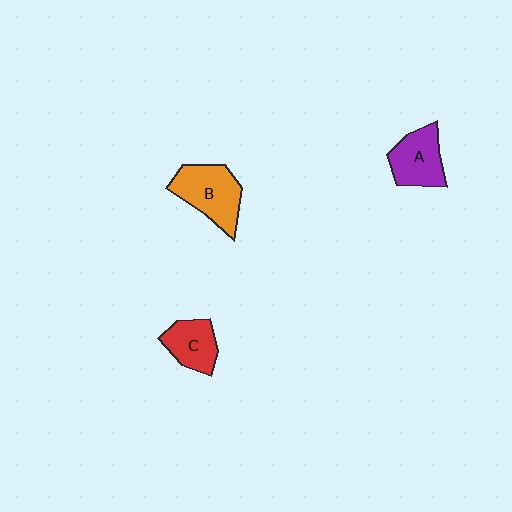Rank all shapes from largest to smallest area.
From largest to smallest: B (orange), A (purple), C (red).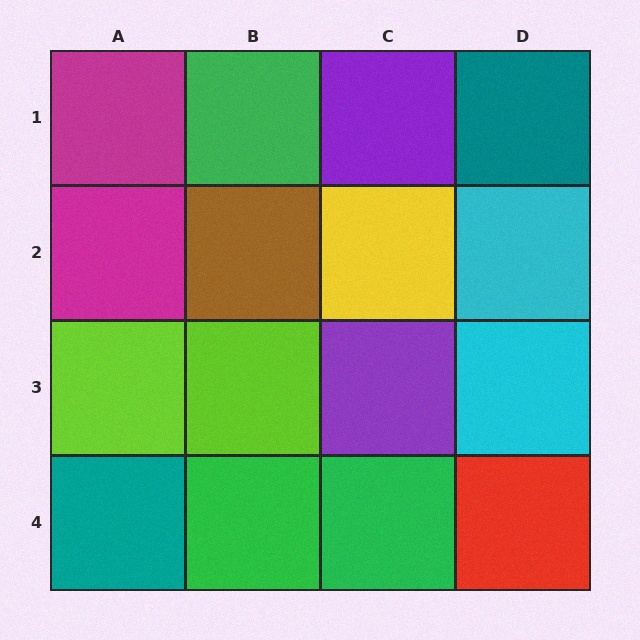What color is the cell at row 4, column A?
Teal.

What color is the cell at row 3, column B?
Lime.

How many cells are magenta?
2 cells are magenta.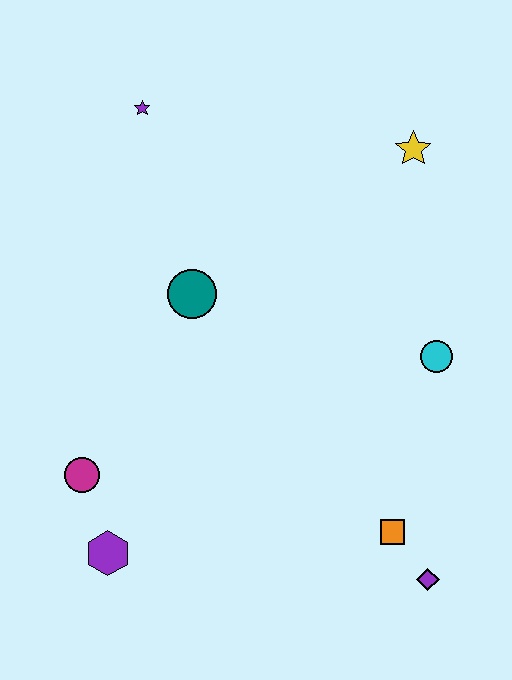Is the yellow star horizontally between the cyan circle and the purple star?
Yes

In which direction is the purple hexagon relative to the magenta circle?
The purple hexagon is below the magenta circle.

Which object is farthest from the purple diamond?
The purple star is farthest from the purple diamond.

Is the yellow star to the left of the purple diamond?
Yes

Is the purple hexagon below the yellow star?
Yes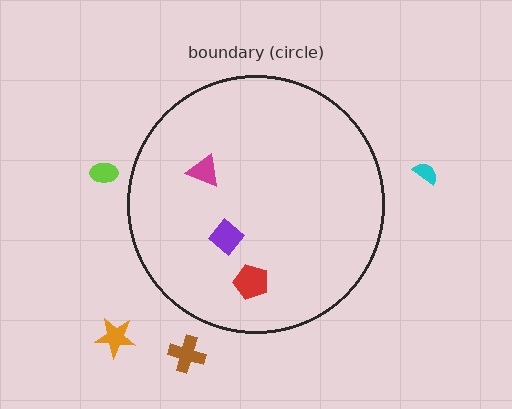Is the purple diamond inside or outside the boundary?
Inside.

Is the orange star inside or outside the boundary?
Outside.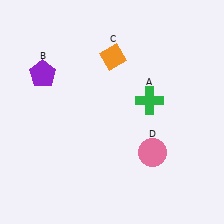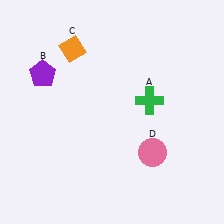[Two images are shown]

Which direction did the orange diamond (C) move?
The orange diamond (C) moved left.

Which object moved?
The orange diamond (C) moved left.